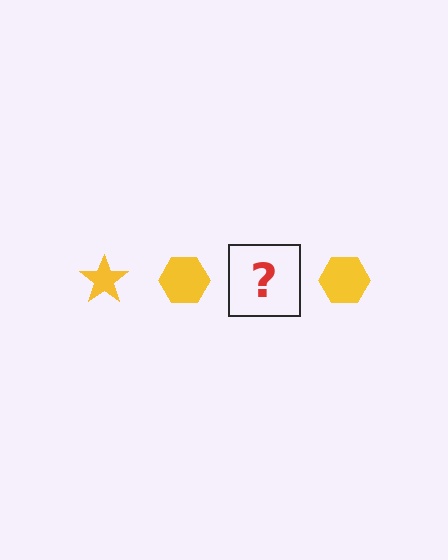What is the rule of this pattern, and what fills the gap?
The rule is that the pattern cycles through star, hexagon shapes in yellow. The gap should be filled with a yellow star.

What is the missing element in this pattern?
The missing element is a yellow star.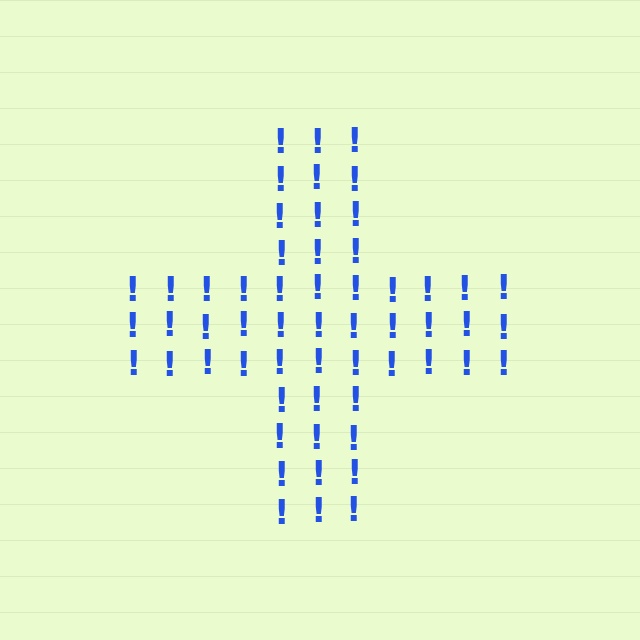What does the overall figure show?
The overall figure shows a cross.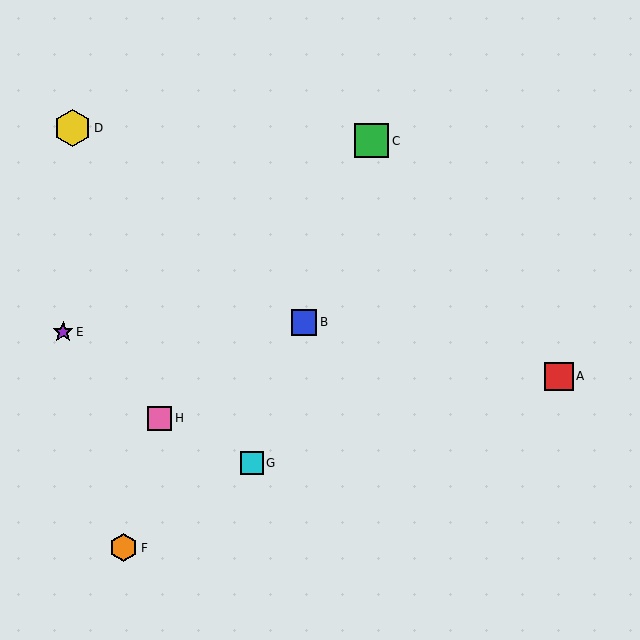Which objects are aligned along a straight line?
Objects B, C, G are aligned along a straight line.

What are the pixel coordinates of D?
Object D is at (73, 128).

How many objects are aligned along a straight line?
3 objects (B, C, G) are aligned along a straight line.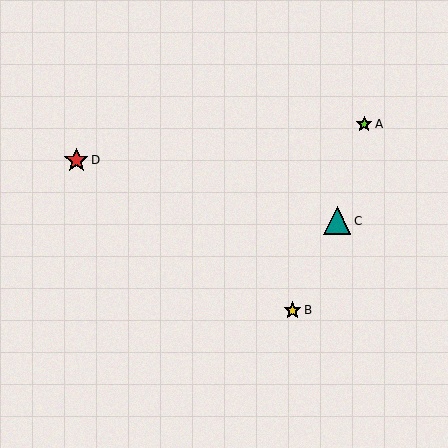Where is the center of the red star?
The center of the red star is at (76, 160).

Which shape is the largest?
The teal triangle (labeled C) is the largest.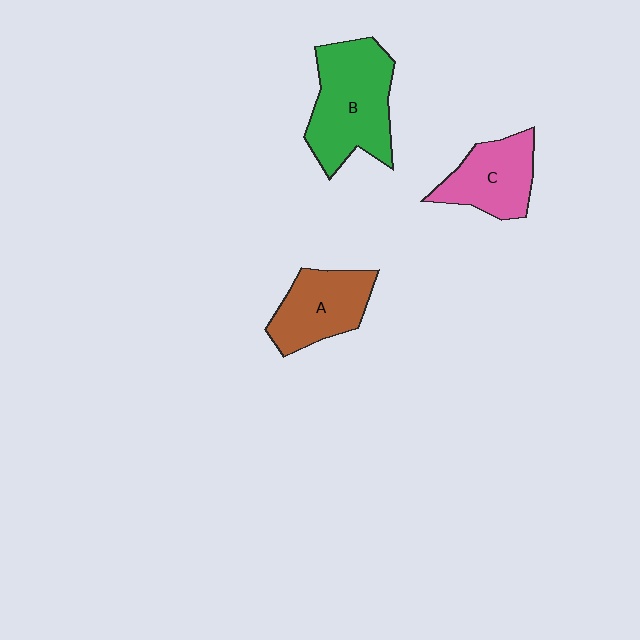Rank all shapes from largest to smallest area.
From largest to smallest: B (green), A (brown), C (pink).